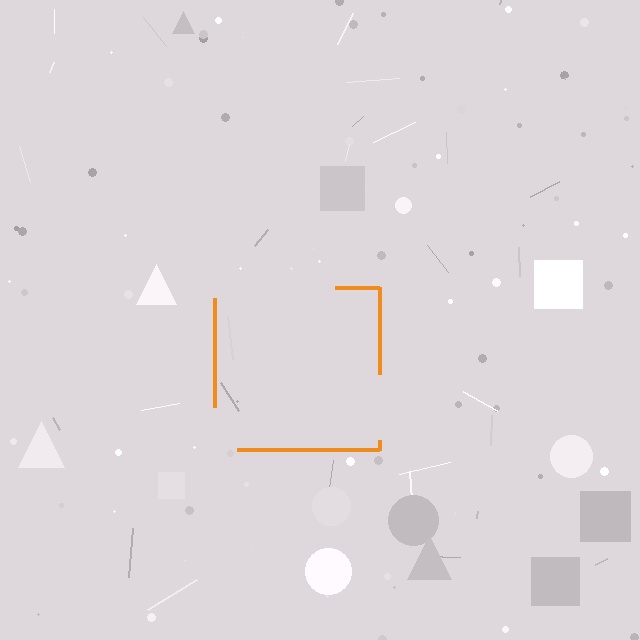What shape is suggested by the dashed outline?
The dashed outline suggests a square.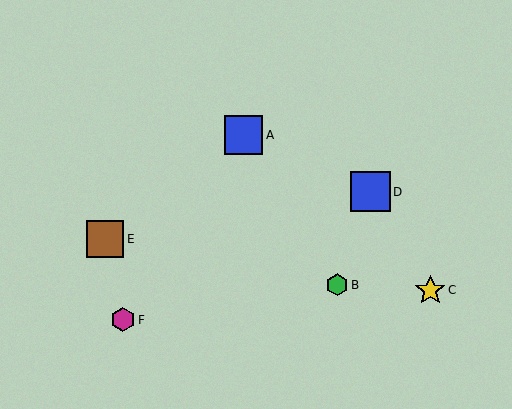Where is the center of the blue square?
The center of the blue square is at (244, 135).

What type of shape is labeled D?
Shape D is a blue square.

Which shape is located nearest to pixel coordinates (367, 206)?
The blue square (labeled D) at (370, 192) is nearest to that location.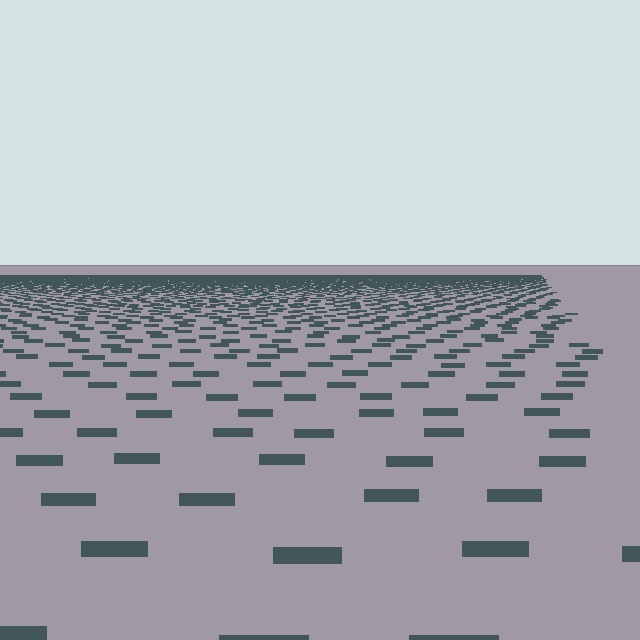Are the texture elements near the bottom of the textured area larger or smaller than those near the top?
Larger. Near the bottom, elements are closer to the viewer and appear at a bigger on-screen size.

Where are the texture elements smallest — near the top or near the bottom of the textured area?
Near the top.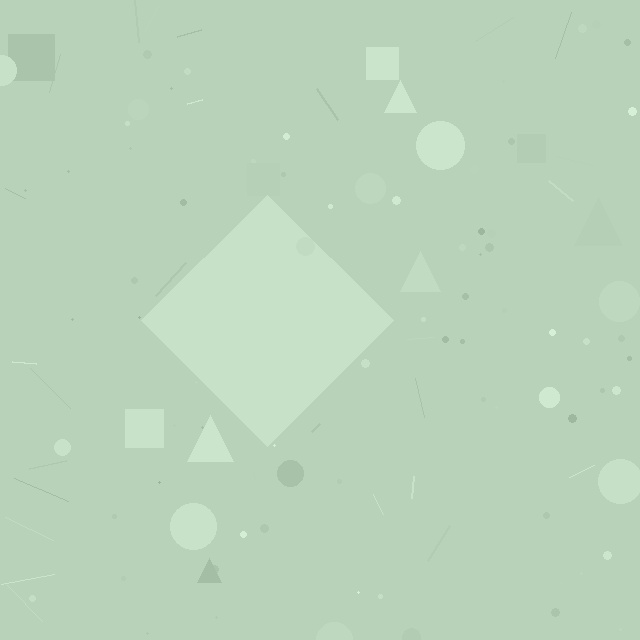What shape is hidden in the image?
A diamond is hidden in the image.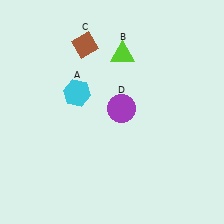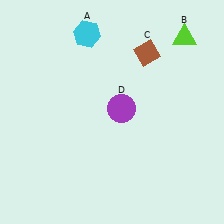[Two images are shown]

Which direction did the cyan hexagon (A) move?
The cyan hexagon (A) moved up.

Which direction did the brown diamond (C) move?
The brown diamond (C) moved right.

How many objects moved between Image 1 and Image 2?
3 objects moved between the two images.